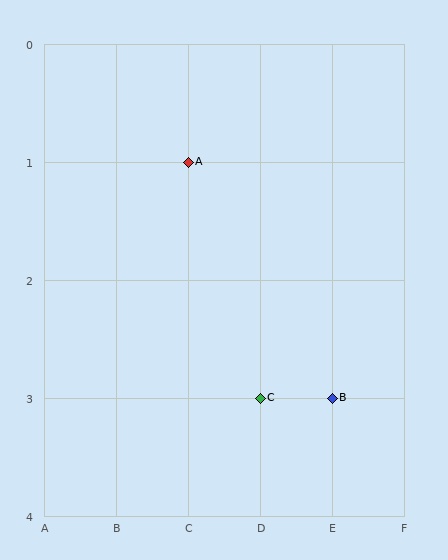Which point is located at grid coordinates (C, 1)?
Point A is at (C, 1).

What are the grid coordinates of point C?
Point C is at grid coordinates (D, 3).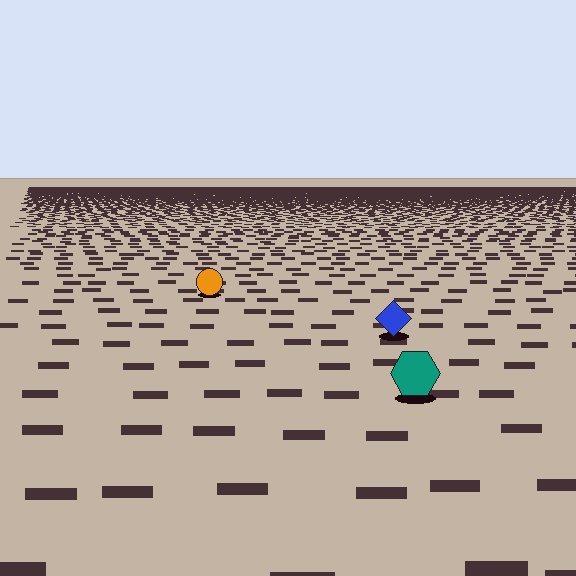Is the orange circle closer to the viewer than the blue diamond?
No. The blue diamond is closer — you can tell from the texture gradient: the ground texture is coarser near it.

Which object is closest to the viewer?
The teal hexagon is closest. The texture marks near it are larger and more spread out.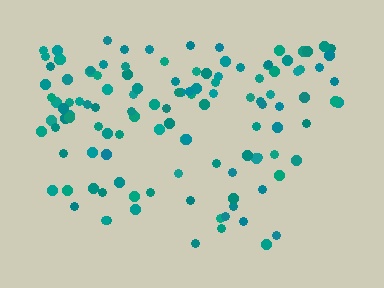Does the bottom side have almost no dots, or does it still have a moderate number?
Still a moderate number, just noticeably fewer than the top.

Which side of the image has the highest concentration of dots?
The top.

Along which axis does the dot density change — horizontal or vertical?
Vertical.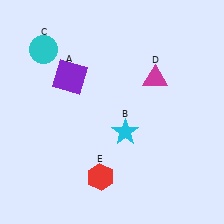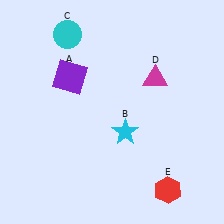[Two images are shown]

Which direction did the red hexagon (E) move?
The red hexagon (E) moved right.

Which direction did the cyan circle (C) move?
The cyan circle (C) moved right.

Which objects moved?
The objects that moved are: the cyan circle (C), the red hexagon (E).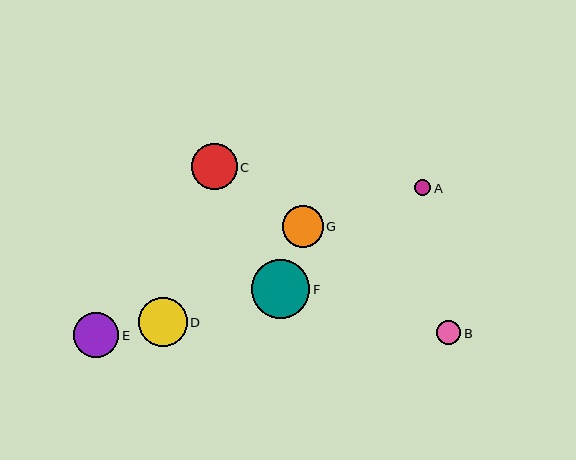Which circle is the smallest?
Circle A is the smallest with a size of approximately 16 pixels.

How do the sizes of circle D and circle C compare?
Circle D and circle C are approximately the same size.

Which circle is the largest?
Circle F is the largest with a size of approximately 58 pixels.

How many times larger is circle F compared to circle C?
Circle F is approximately 1.3 times the size of circle C.